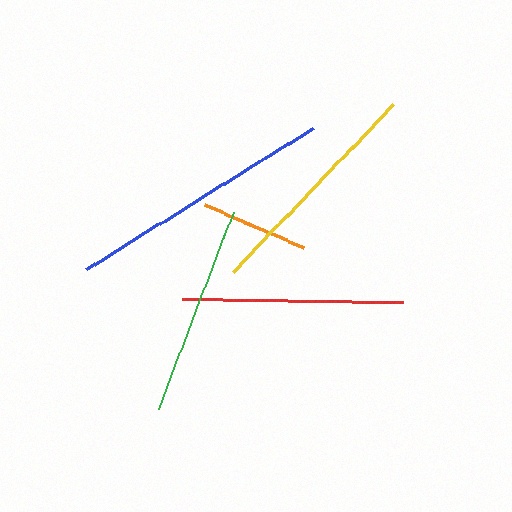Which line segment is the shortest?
The orange line is the shortest at approximately 108 pixels.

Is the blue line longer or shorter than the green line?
The blue line is longer than the green line.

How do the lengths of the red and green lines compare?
The red and green lines are approximately the same length.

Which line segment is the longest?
The blue line is the longest at approximately 268 pixels.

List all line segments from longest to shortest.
From longest to shortest: blue, yellow, red, green, orange.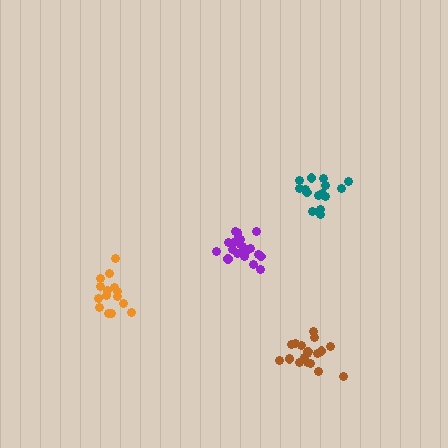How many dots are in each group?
Group 1: 20 dots, Group 2: 15 dots, Group 3: 20 dots, Group 4: 15 dots (70 total).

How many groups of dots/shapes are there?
There are 4 groups.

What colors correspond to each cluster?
The clusters are colored: brown, teal, purple, orange.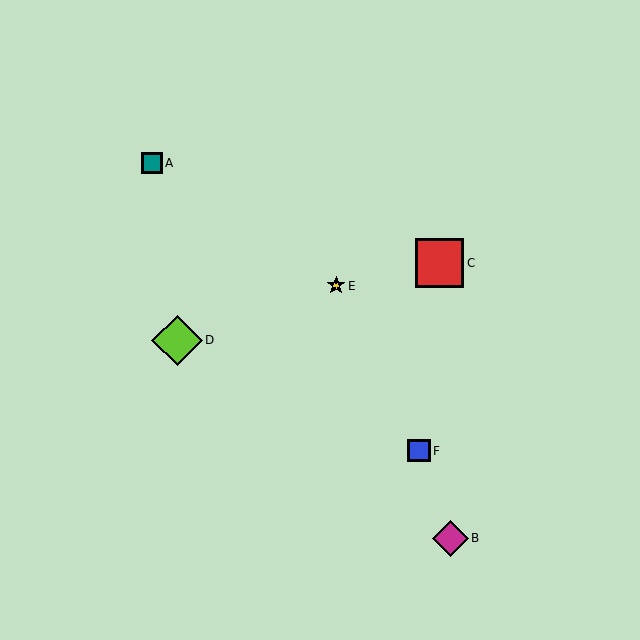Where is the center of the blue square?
The center of the blue square is at (419, 451).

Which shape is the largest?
The lime diamond (labeled D) is the largest.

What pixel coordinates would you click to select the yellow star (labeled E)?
Click at (336, 286) to select the yellow star E.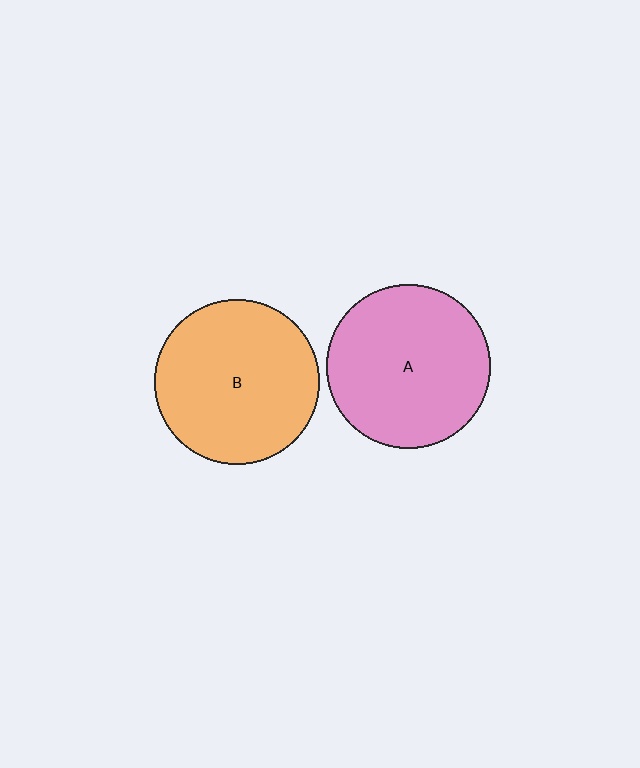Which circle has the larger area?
Circle B (orange).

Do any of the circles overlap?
No, none of the circles overlap.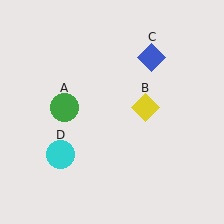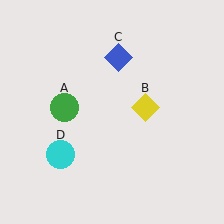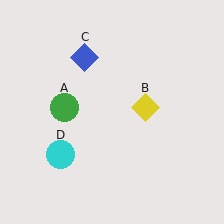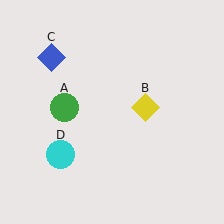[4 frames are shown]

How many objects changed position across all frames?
1 object changed position: blue diamond (object C).